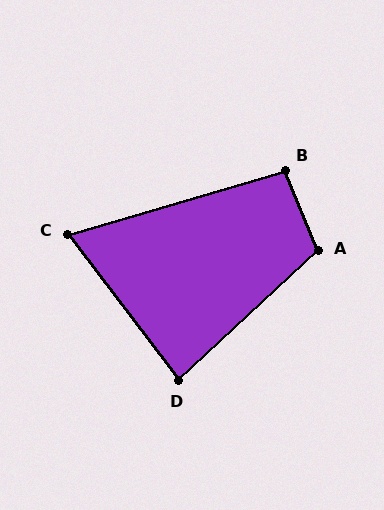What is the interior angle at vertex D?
Approximately 84 degrees (acute).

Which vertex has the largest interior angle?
A, at approximately 111 degrees.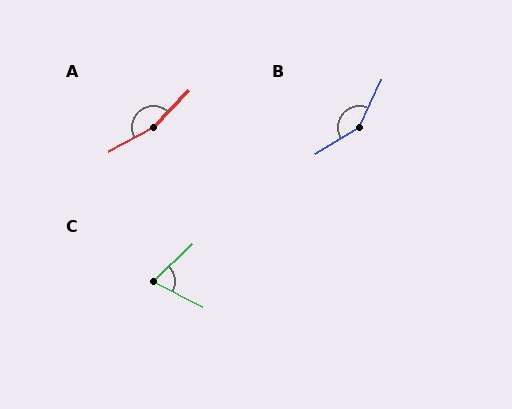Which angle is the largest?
A, at approximately 163 degrees.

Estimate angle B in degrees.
Approximately 147 degrees.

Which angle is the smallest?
C, at approximately 70 degrees.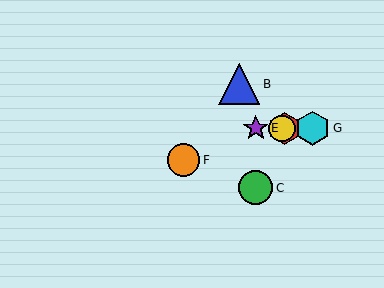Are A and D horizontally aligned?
Yes, both are at y≈128.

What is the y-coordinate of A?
Object A is at y≈128.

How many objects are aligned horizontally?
4 objects (A, D, E, G) are aligned horizontally.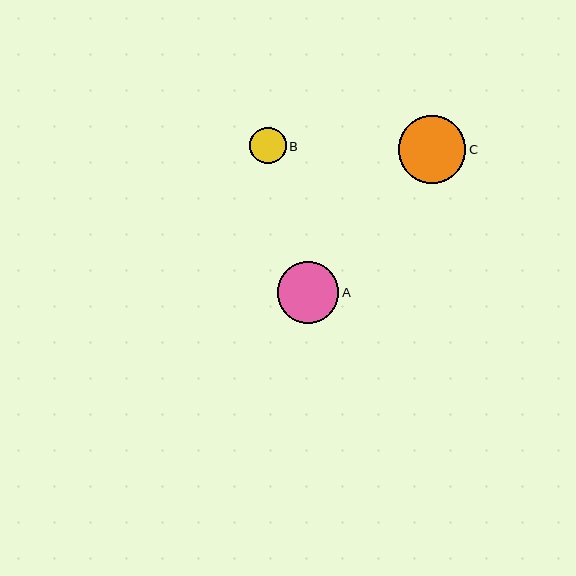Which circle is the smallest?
Circle B is the smallest with a size of approximately 36 pixels.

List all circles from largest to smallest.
From largest to smallest: C, A, B.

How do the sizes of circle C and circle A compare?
Circle C and circle A are approximately the same size.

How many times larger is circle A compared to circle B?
Circle A is approximately 1.7 times the size of circle B.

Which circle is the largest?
Circle C is the largest with a size of approximately 68 pixels.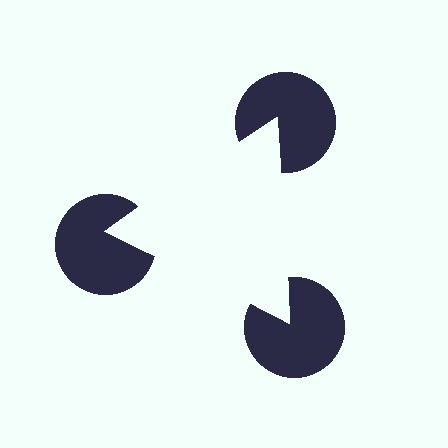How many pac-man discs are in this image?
There are 3 — one at each vertex of the illusory triangle.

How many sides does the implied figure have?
3 sides.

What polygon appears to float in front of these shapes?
An illusory triangle — its edges are inferred from the aligned wedge cuts in the pac-man discs, not physically drawn.